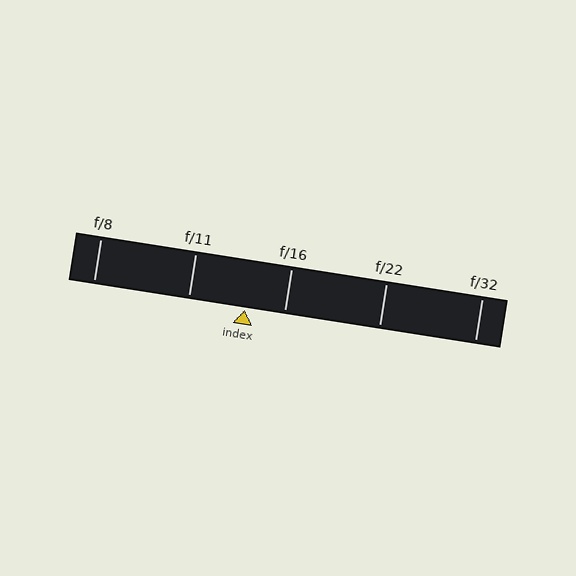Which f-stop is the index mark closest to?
The index mark is closest to f/16.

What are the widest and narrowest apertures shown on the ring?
The widest aperture shown is f/8 and the narrowest is f/32.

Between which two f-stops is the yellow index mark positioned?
The index mark is between f/11 and f/16.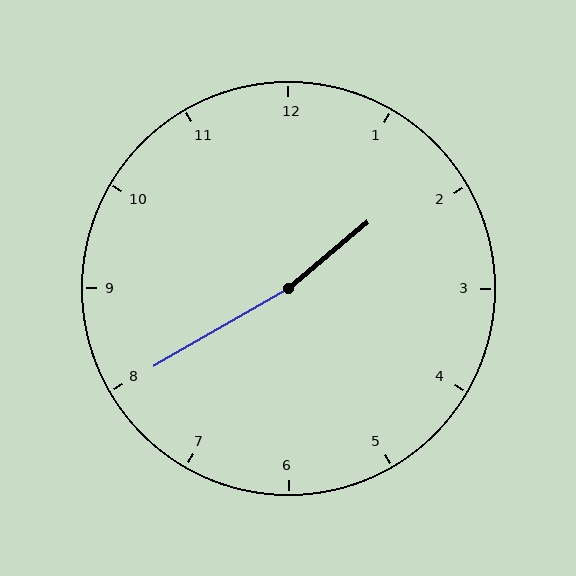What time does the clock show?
1:40.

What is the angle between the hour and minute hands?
Approximately 170 degrees.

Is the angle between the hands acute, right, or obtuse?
It is obtuse.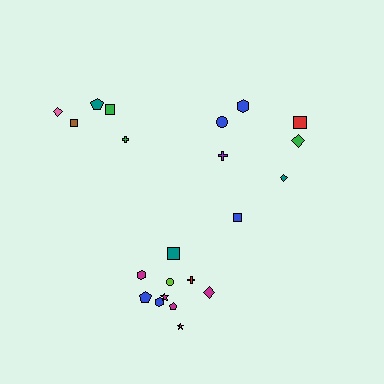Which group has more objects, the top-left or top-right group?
The top-right group.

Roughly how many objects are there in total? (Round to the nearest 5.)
Roughly 20 objects in total.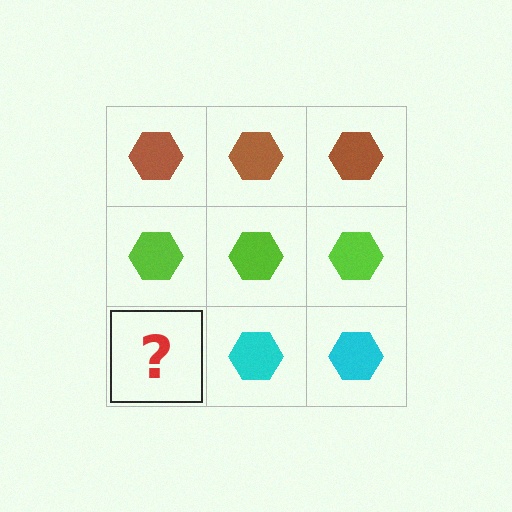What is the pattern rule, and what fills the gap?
The rule is that each row has a consistent color. The gap should be filled with a cyan hexagon.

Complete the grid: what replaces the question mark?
The question mark should be replaced with a cyan hexagon.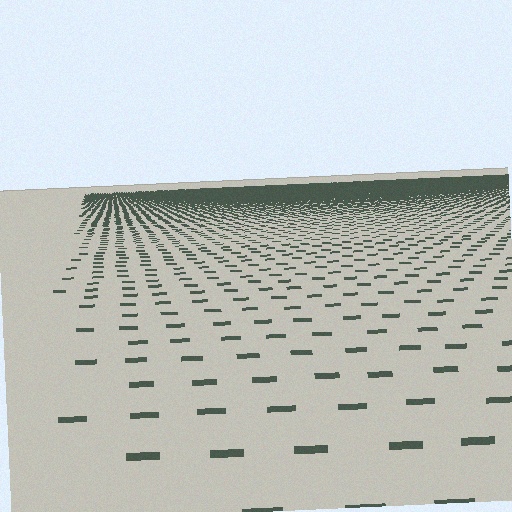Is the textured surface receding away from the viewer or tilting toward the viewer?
The surface is receding away from the viewer. Texture elements get smaller and denser toward the top.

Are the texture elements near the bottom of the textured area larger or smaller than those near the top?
Larger. Near the bottom, elements are closer to the viewer and appear at a bigger on-screen size.